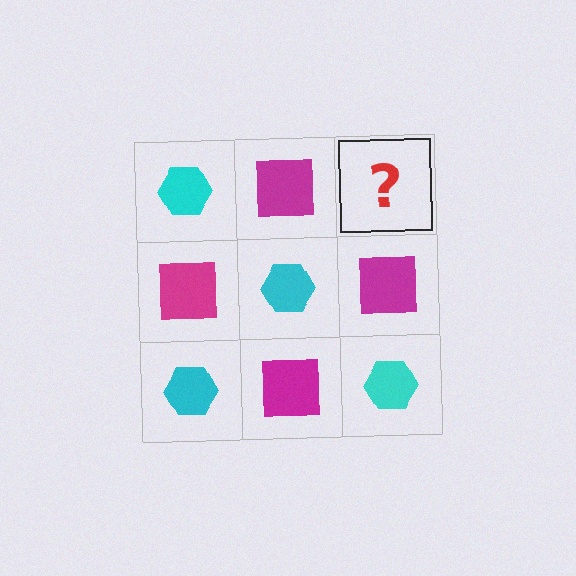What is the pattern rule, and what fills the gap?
The rule is that it alternates cyan hexagon and magenta square in a checkerboard pattern. The gap should be filled with a cyan hexagon.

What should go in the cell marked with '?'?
The missing cell should contain a cyan hexagon.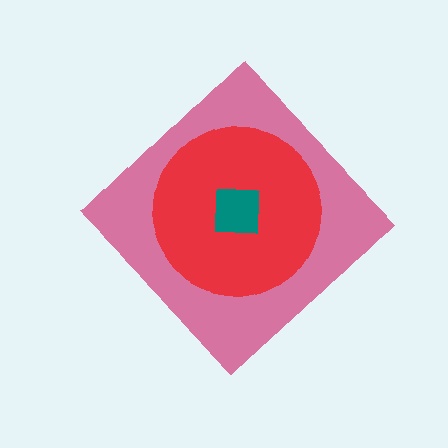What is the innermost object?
The teal square.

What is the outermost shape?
The pink diamond.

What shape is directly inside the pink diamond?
The red circle.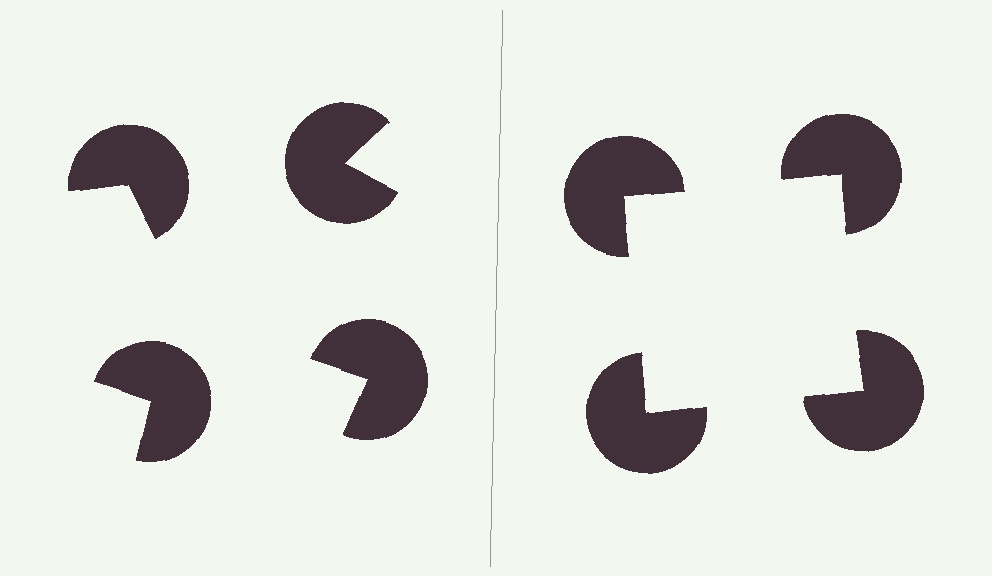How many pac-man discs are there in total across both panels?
8 — 4 on each side.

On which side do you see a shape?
An illusory square appears on the right side. On the left side the wedge cuts are rotated, so no coherent shape forms.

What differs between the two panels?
The pac-man discs are positioned identically on both sides; only the wedge orientations differ. On the right they align to a square; on the left they are misaligned.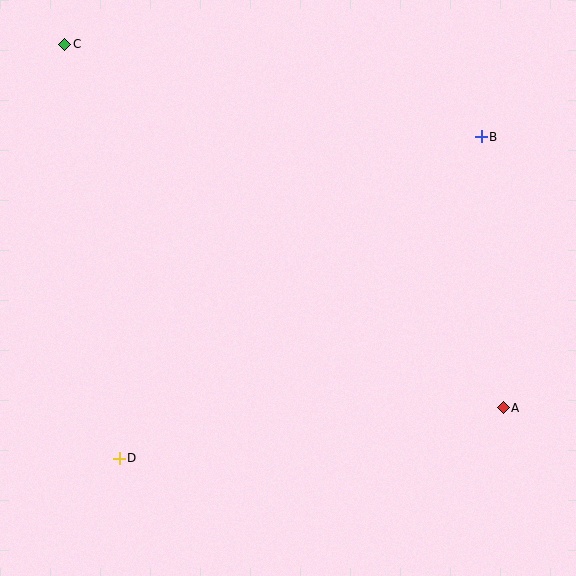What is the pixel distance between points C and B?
The distance between C and B is 427 pixels.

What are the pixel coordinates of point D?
Point D is at (119, 458).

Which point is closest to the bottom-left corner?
Point D is closest to the bottom-left corner.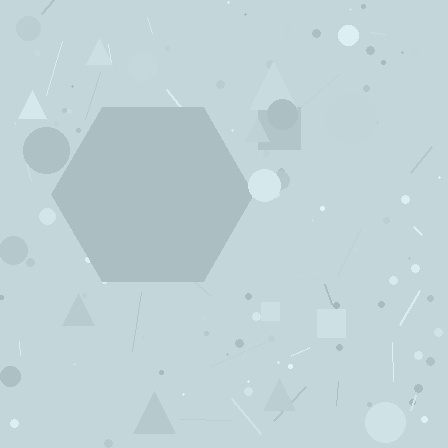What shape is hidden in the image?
A hexagon is hidden in the image.